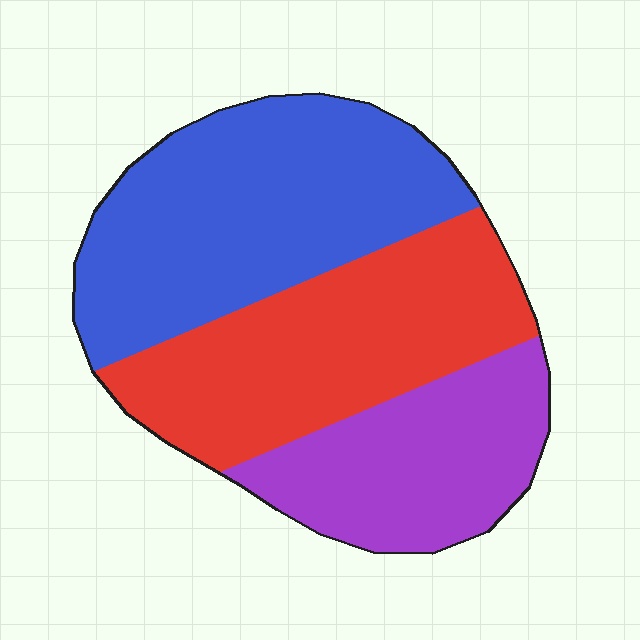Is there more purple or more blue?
Blue.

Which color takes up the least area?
Purple, at roughly 25%.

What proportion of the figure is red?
Red covers around 35% of the figure.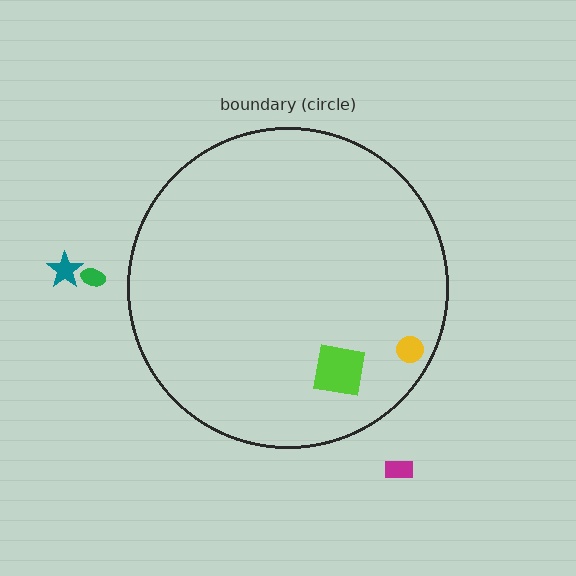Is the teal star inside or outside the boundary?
Outside.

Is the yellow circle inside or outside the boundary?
Inside.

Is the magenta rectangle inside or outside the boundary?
Outside.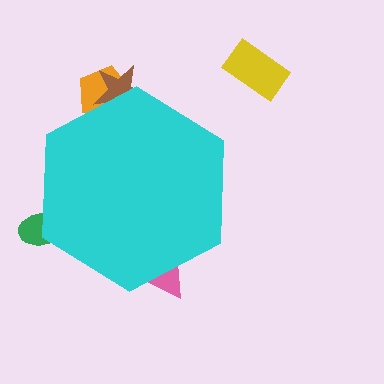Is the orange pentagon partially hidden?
Yes, the orange pentagon is partially hidden behind the cyan hexagon.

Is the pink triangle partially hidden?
Yes, the pink triangle is partially hidden behind the cyan hexagon.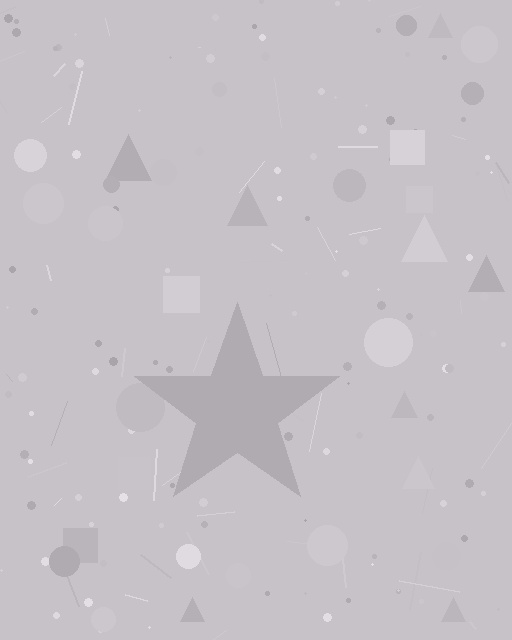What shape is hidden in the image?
A star is hidden in the image.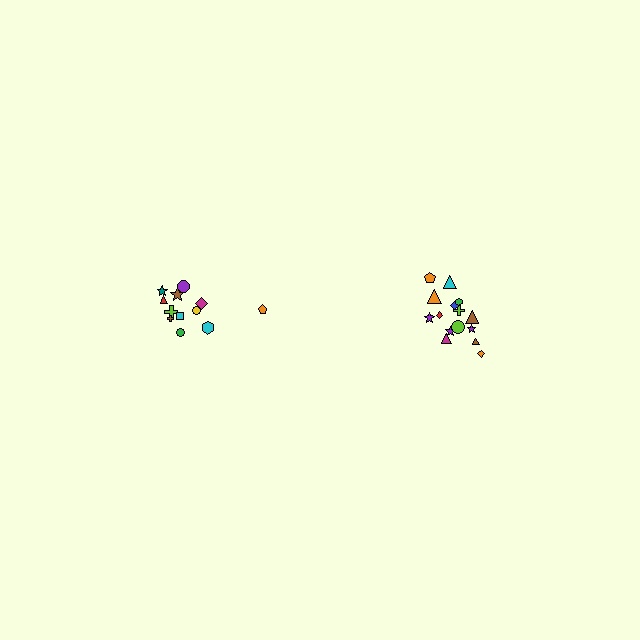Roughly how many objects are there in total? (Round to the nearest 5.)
Roughly 25 objects in total.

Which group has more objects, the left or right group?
The right group.